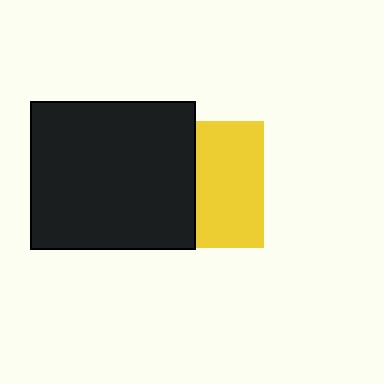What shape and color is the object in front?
The object in front is a black rectangle.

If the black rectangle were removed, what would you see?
You would see the complete yellow square.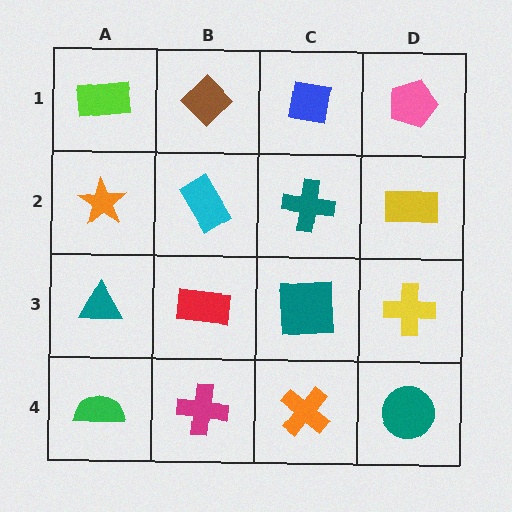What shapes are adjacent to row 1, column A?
An orange star (row 2, column A), a brown diamond (row 1, column B).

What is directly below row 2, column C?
A teal square.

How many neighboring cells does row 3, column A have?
3.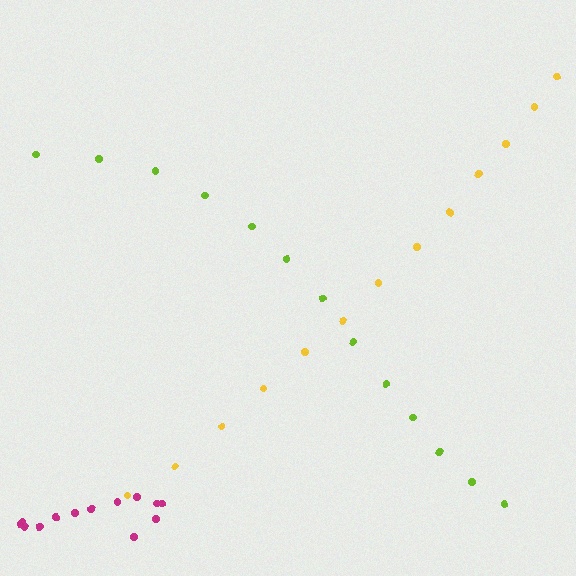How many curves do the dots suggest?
There are 3 distinct paths.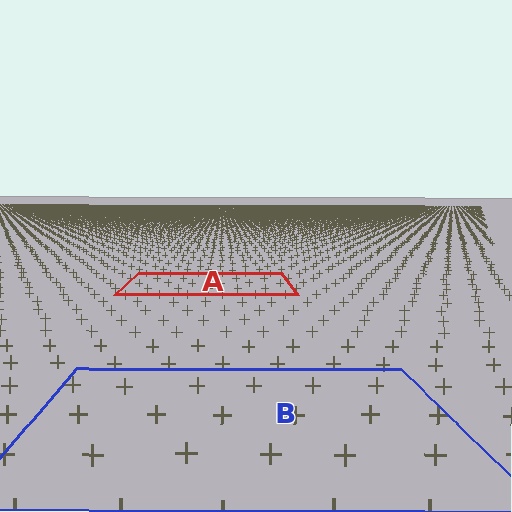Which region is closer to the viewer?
Region B is closer. The texture elements there are larger and more spread out.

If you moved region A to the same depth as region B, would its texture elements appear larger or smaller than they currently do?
They would appear larger. At a closer depth, the same texture elements are projected at a bigger on-screen size.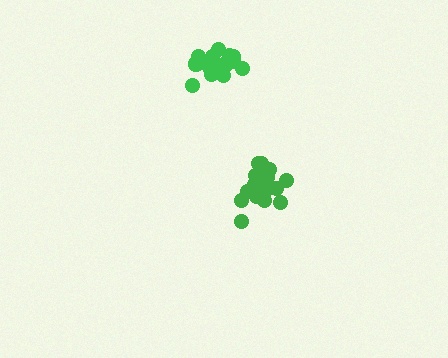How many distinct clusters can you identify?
There are 2 distinct clusters.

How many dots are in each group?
Group 1: 20 dots, Group 2: 21 dots (41 total).